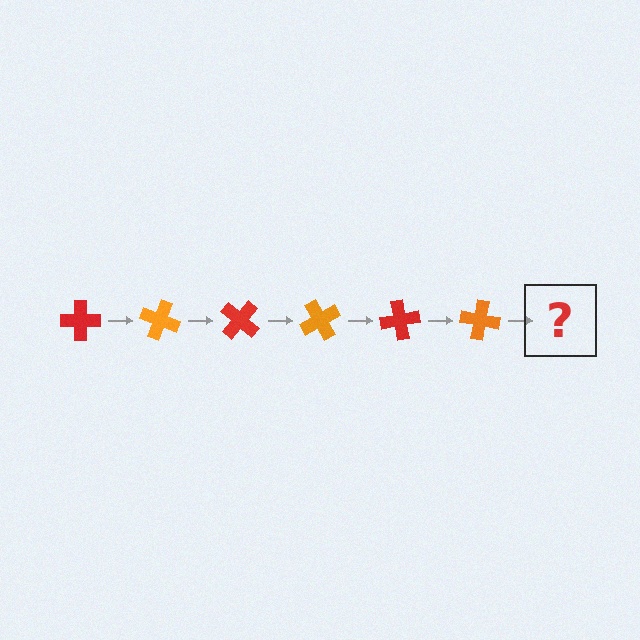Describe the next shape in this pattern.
It should be a red cross, rotated 120 degrees from the start.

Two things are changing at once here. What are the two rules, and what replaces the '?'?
The two rules are that it rotates 20 degrees each step and the color cycles through red and orange. The '?' should be a red cross, rotated 120 degrees from the start.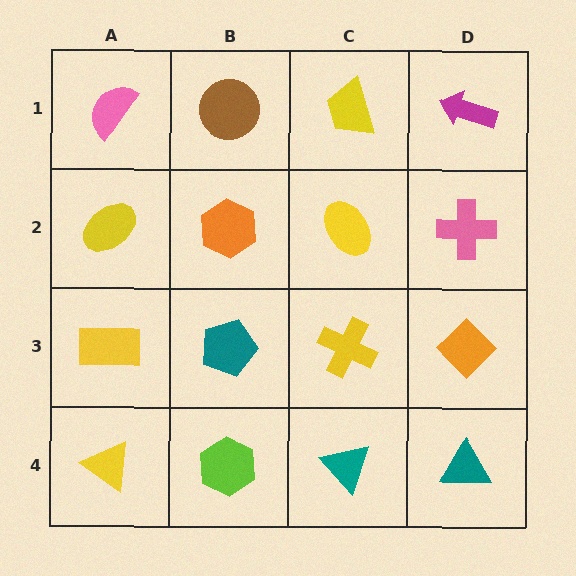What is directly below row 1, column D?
A pink cross.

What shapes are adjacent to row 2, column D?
A magenta arrow (row 1, column D), an orange diamond (row 3, column D), a yellow ellipse (row 2, column C).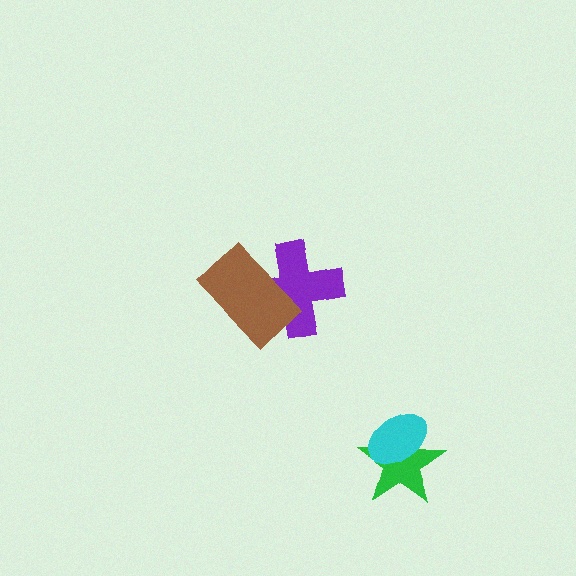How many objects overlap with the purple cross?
1 object overlaps with the purple cross.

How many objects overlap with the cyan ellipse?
1 object overlaps with the cyan ellipse.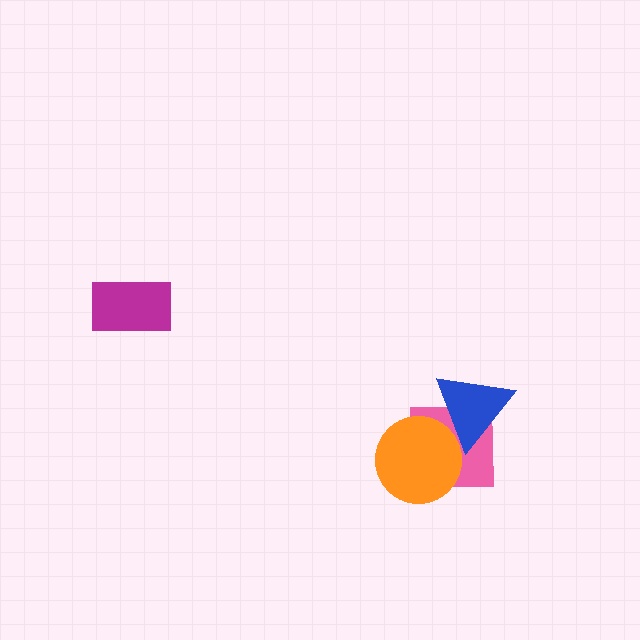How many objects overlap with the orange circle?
2 objects overlap with the orange circle.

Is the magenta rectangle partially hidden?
No, no other shape covers it.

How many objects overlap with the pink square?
2 objects overlap with the pink square.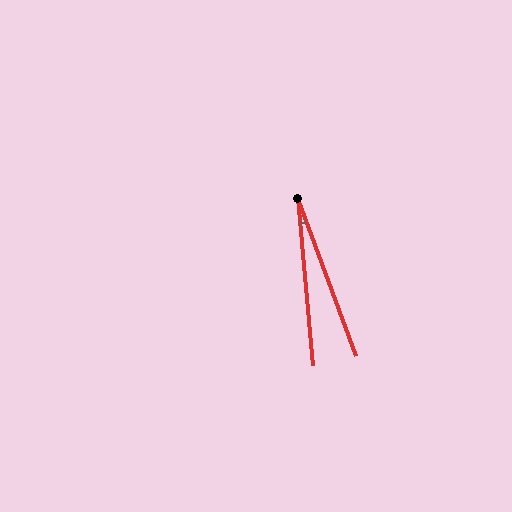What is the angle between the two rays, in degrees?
Approximately 15 degrees.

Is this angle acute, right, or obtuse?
It is acute.